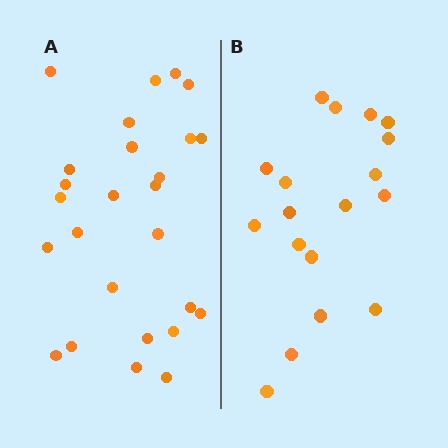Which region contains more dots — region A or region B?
Region A (the left region) has more dots.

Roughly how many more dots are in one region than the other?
Region A has roughly 8 or so more dots than region B.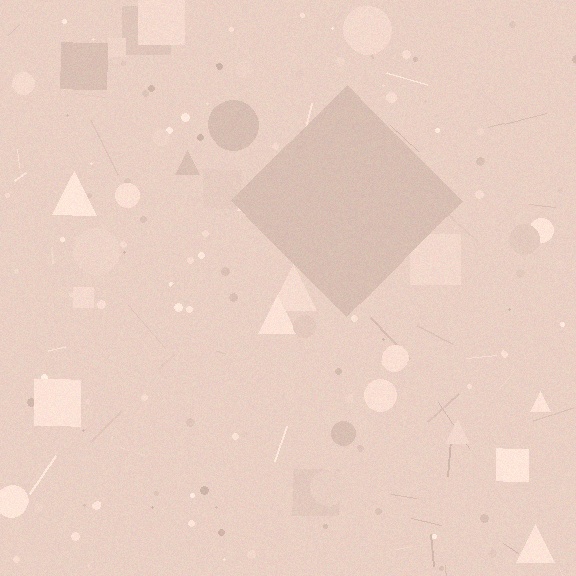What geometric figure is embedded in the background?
A diamond is embedded in the background.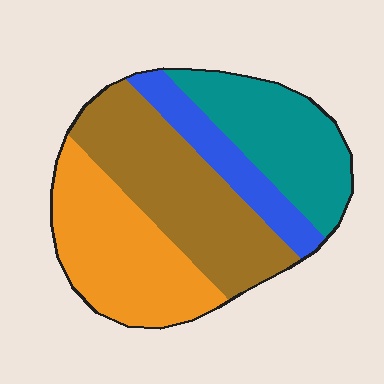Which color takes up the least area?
Blue, at roughly 15%.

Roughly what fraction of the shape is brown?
Brown covers 33% of the shape.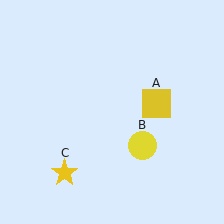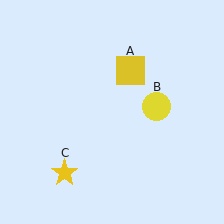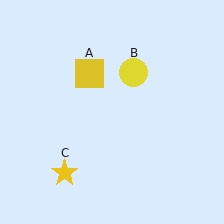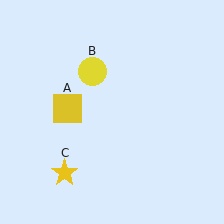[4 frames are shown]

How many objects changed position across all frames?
2 objects changed position: yellow square (object A), yellow circle (object B).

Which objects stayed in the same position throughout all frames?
Yellow star (object C) remained stationary.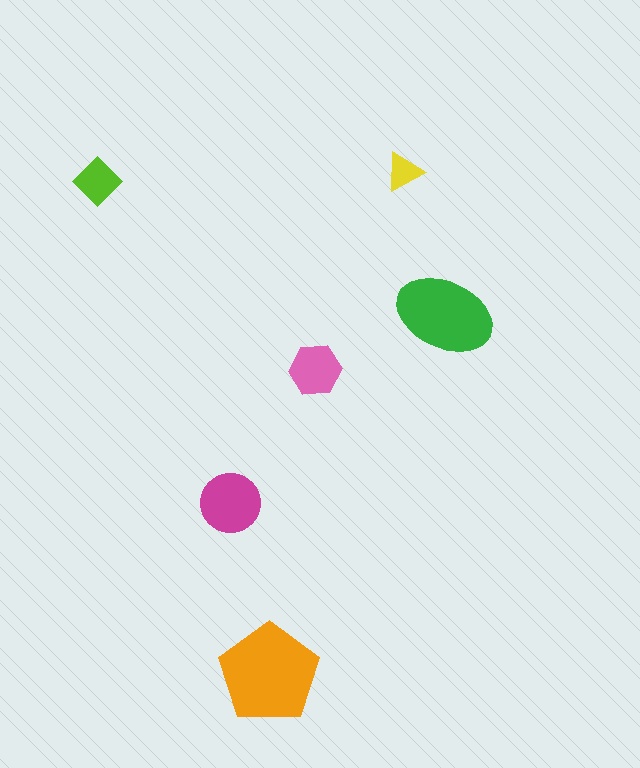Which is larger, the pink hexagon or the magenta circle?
The magenta circle.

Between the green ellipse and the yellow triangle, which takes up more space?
The green ellipse.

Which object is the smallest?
The yellow triangle.